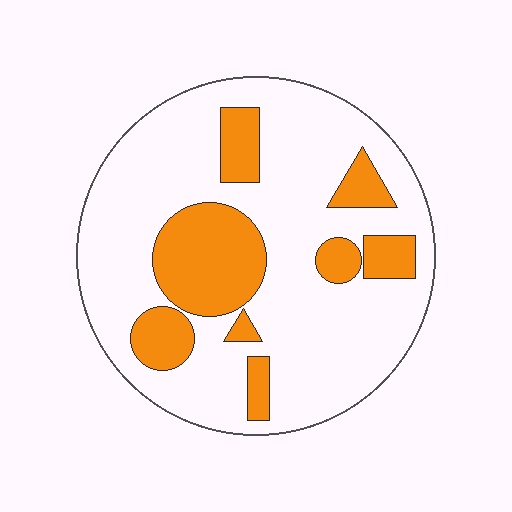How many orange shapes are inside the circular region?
8.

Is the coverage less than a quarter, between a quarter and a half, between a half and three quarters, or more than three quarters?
Less than a quarter.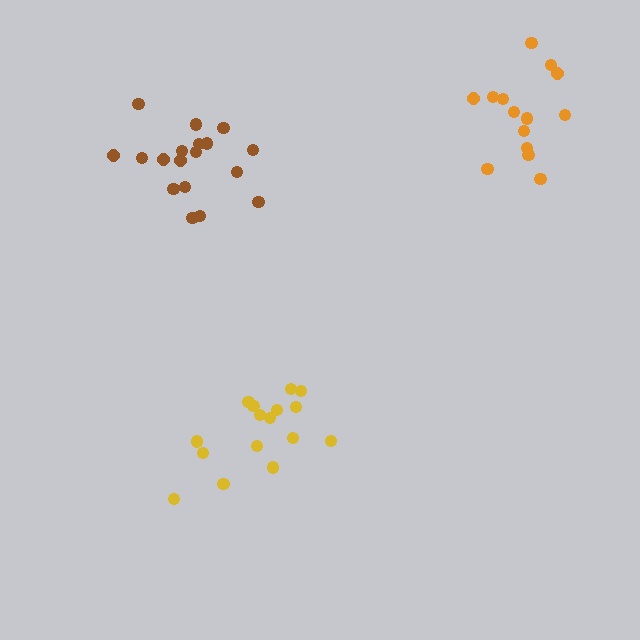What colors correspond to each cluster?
The clusters are colored: yellow, orange, brown.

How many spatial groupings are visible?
There are 3 spatial groupings.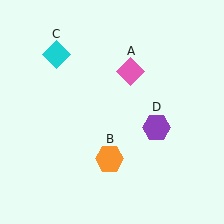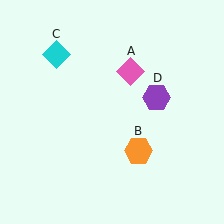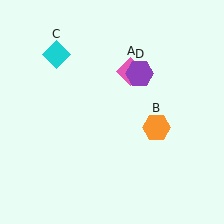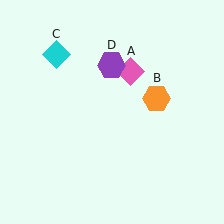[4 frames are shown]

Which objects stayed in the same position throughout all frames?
Pink diamond (object A) and cyan diamond (object C) remained stationary.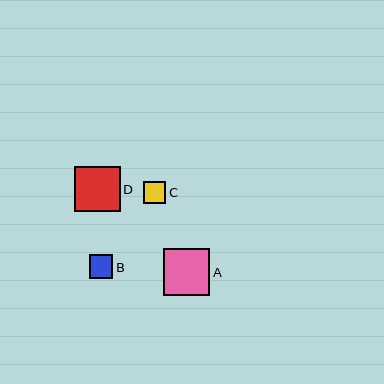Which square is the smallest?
Square C is the smallest with a size of approximately 22 pixels.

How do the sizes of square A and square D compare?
Square A and square D are approximately the same size.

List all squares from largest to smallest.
From largest to smallest: A, D, B, C.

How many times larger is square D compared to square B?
Square D is approximately 1.9 times the size of square B.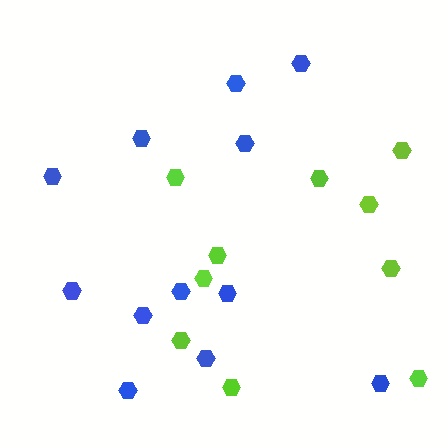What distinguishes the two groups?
There are 2 groups: one group of blue hexagons (12) and one group of lime hexagons (10).